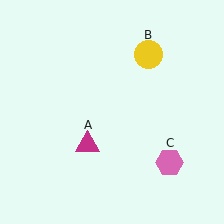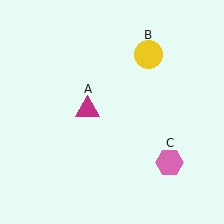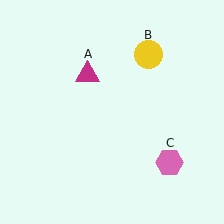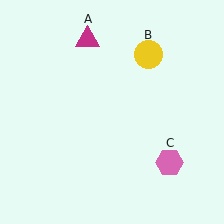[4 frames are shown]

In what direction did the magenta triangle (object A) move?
The magenta triangle (object A) moved up.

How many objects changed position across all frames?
1 object changed position: magenta triangle (object A).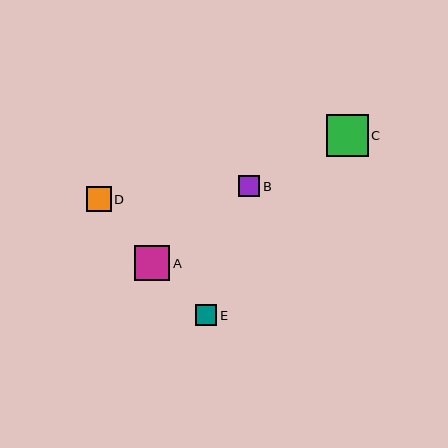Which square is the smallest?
Square E is the smallest with a size of approximately 21 pixels.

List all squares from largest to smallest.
From largest to smallest: C, A, D, B, E.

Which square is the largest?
Square C is the largest with a size of approximately 41 pixels.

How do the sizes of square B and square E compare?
Square B and square E are approximately the same size.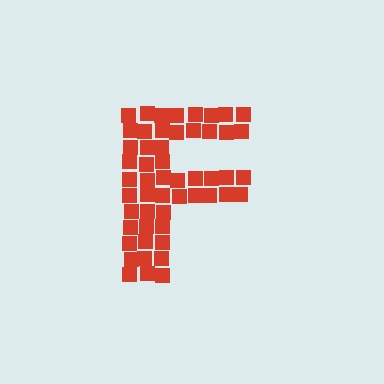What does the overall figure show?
The overall figure shows the letter F.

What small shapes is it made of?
It is made of small squares.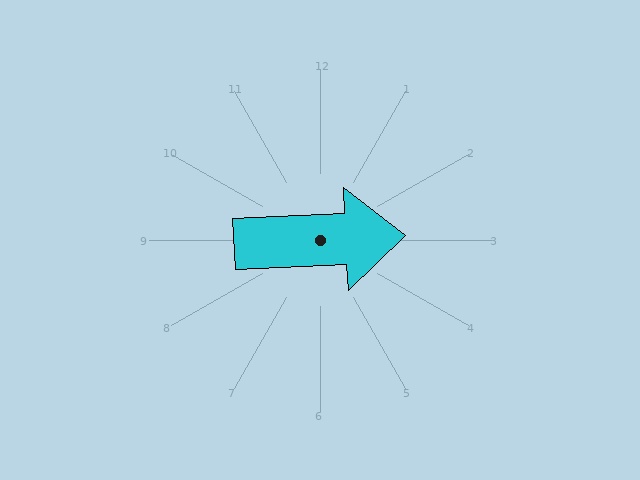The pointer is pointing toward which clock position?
Roughly 3 o'clock.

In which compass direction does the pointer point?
East.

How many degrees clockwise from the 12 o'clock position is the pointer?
Approximately 87 degrees.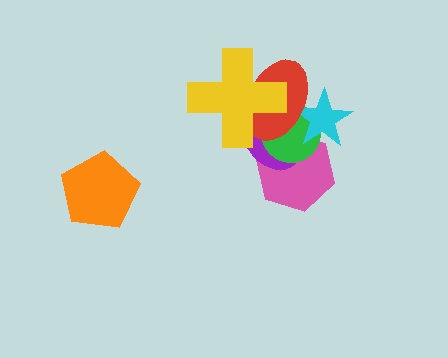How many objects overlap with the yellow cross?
3 objects overlap with the yellow cross.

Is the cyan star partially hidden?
Yes, it is partially covered by another shape.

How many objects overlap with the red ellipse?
5 objects overlap with the red ellipse.